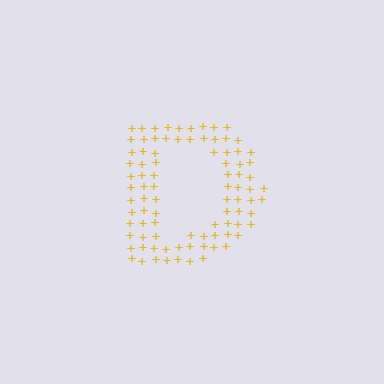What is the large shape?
The large shape is the letter D.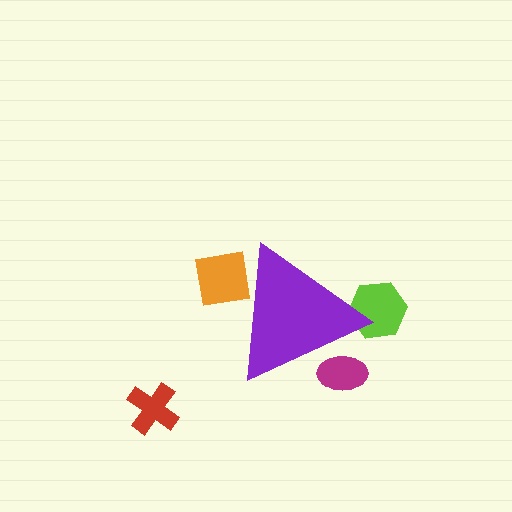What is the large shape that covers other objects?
A purple triangle.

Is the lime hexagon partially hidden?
Yes, the lime hexagon is partially hidden behind the purple triangle.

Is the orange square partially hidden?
Yes, the orange square is partially hidden behind the purple triangle.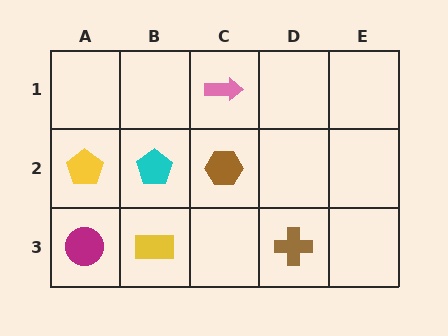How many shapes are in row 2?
3 shapes.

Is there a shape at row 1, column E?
No, that cell is empty.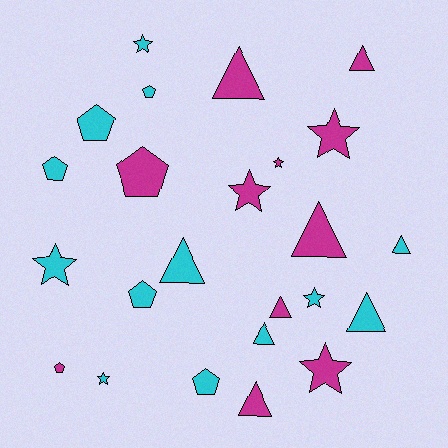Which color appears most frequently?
Cyan, with 13 objects.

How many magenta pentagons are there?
There are 2 magenta pentagons.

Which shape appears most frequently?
Triangle, with 9 objects.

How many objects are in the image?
There are 24 objects.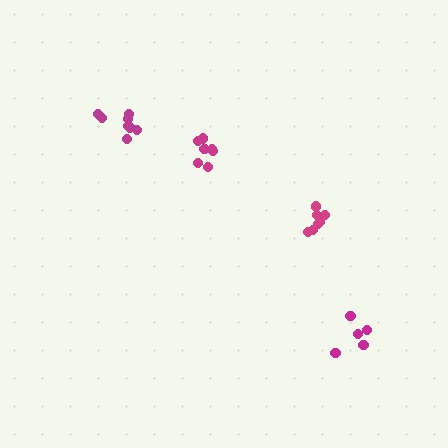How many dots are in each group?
Group 1: 6 dots, Group 2: 7 dots, Group 3: 7 dots, Group 4: 8 dots (28 total).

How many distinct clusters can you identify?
There are 4 distinct clusters.